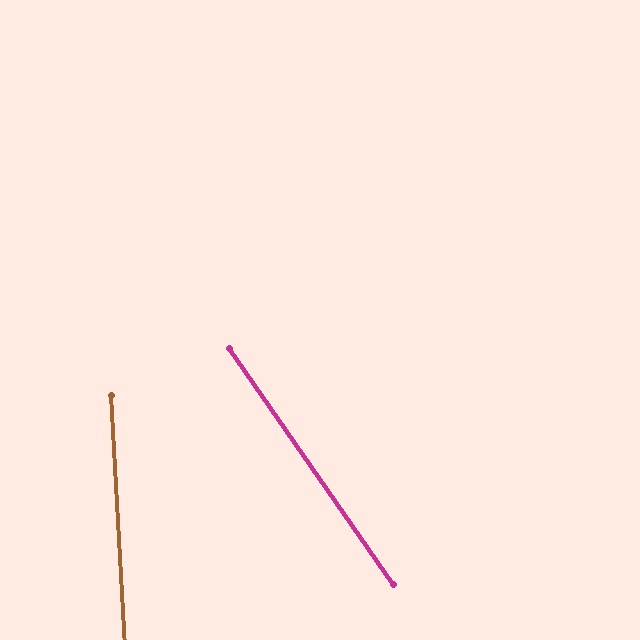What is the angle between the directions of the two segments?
Approximately 32 degrees.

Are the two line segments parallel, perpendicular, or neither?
Neither parallel nor perpendicular — they differ by about 32°.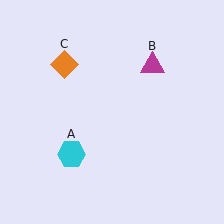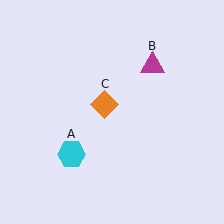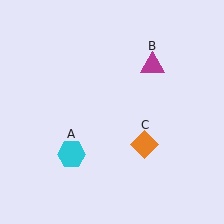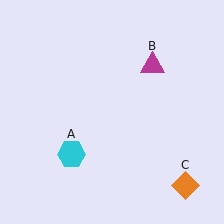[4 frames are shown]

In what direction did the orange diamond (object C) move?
The orange diamond (object C) moved down and to the right.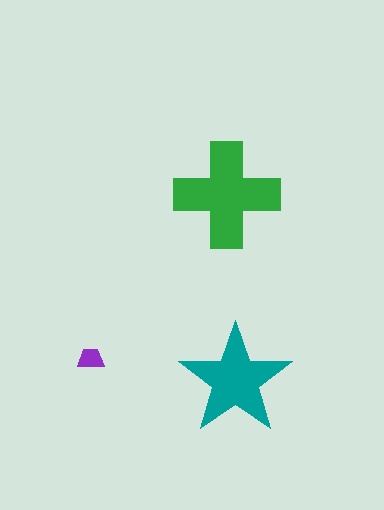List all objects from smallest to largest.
The purple trapezoid, the teal star, the green cross.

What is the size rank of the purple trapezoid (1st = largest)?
3rd.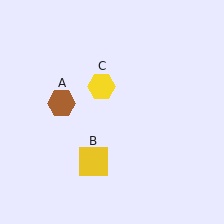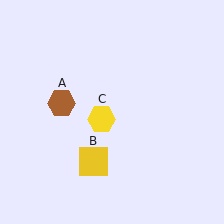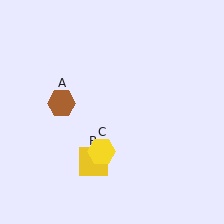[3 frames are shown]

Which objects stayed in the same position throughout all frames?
Brown hexagon (object A) and yellow square (object B) remained stationary.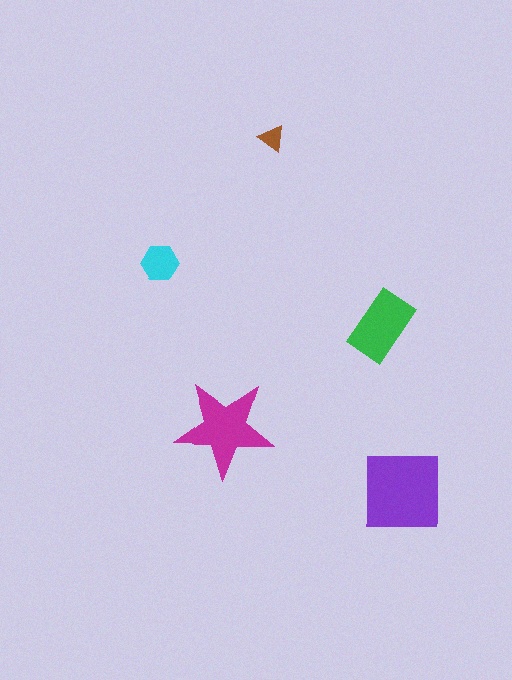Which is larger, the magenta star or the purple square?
The purple square.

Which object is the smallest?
The brown triangle.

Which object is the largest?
The purple square.